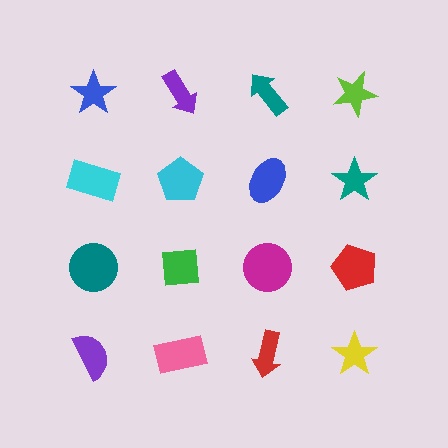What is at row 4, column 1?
A purple semicircle.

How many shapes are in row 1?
4 shapes.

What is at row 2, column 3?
A blue ellipse.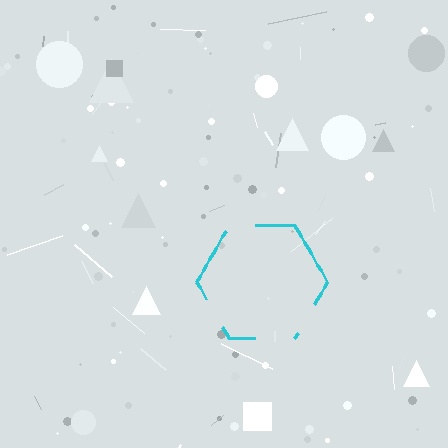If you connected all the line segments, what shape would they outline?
They would outline a hexagon.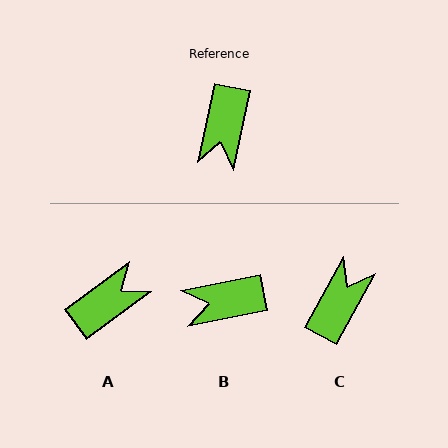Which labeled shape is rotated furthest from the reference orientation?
C, about 164 degrees away.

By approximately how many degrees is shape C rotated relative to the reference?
Approximately 164 degrees counter-clockwise.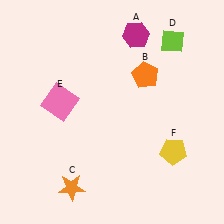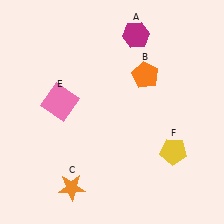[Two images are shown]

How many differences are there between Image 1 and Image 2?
There is 1 difference between the two images.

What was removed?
The lime diamond (D) was removed in Image 2.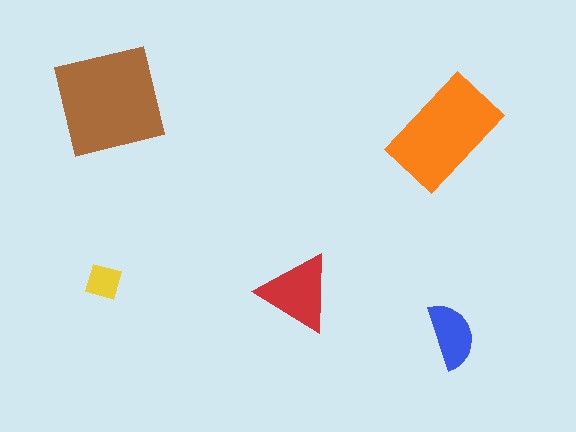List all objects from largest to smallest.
The brown square, the orange rectangle, the red triangle, the blue semicircle, the yellow square.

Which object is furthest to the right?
The blue semicircle is rightmost.